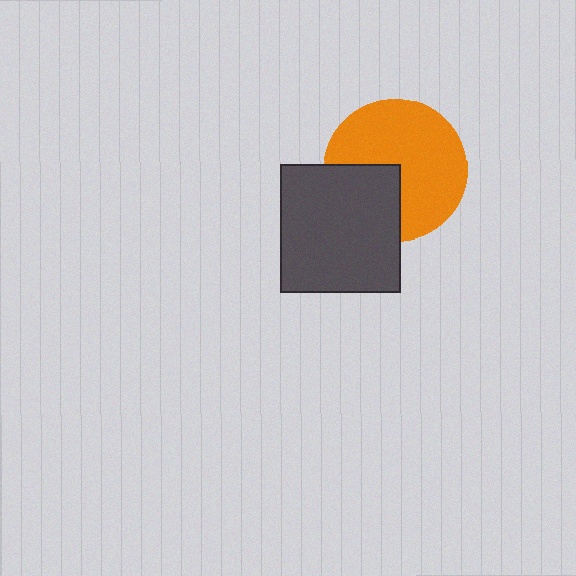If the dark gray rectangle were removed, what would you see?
You would see the complete orange circle.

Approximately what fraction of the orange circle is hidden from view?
Roughly 31% of the orange circle is hidden behind the dark gray rectangle.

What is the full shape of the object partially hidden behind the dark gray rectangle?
The partially hidden object is an orange circle.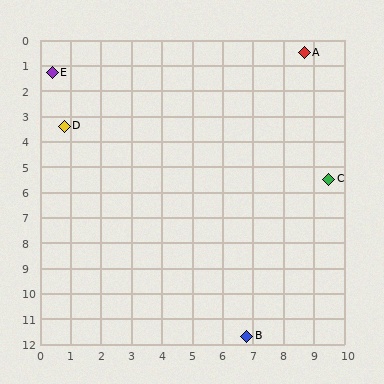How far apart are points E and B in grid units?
Points E and B are about 12.2 grid units apart.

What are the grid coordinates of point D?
Point D is at approximately (0.8, 3.4).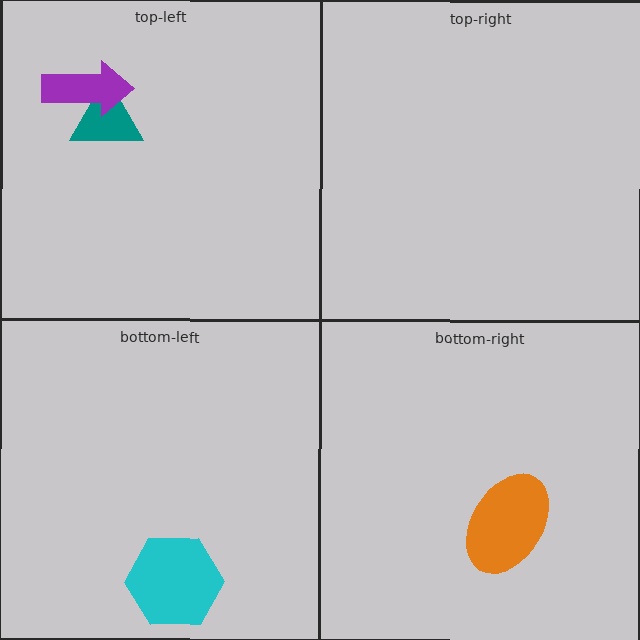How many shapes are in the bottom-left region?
1.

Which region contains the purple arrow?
The top-left region.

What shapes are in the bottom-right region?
The orange ellipse.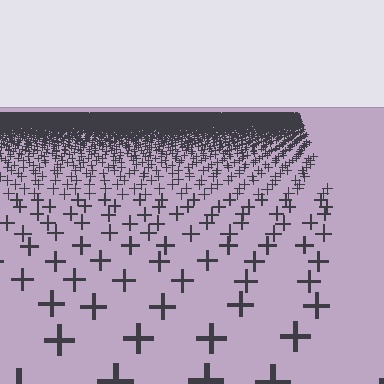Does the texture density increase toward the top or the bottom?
Density increases toward the top.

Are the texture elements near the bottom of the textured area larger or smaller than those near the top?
Larger. Near the bottom, elements are closer to the viewer and appear at a bigger on-screen size.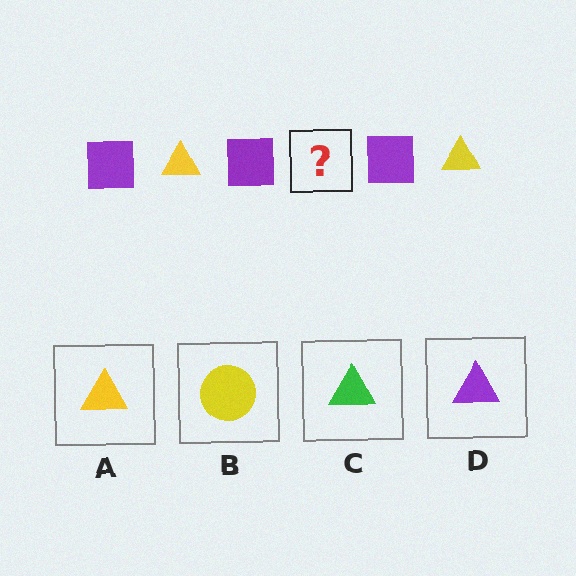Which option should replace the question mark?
Option A.